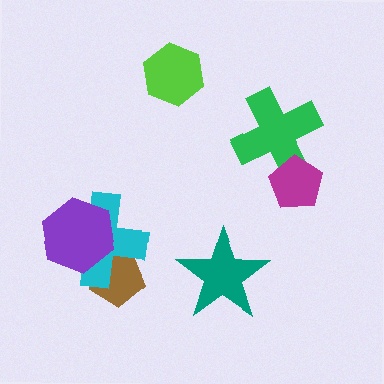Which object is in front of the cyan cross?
The purple hexagon is in front of the cyan cross.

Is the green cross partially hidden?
Yes, it is partially covered by another shape.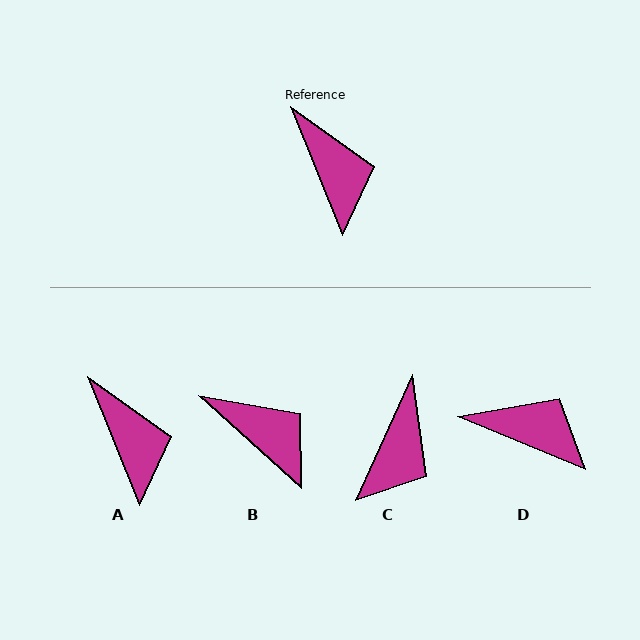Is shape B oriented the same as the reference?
No, it is off by about 26 degrees.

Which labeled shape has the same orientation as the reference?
A.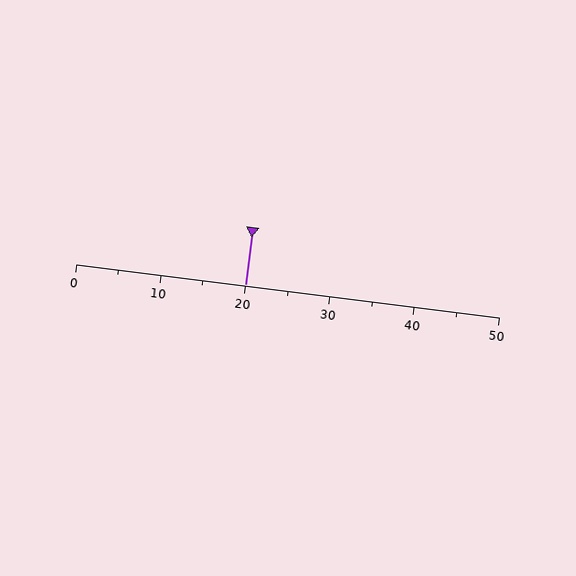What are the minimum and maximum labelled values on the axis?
The axis runs from 0 to 50.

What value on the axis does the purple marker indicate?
The marker indicates approximately 20.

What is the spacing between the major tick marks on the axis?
The major ticks are spaced 10 apart.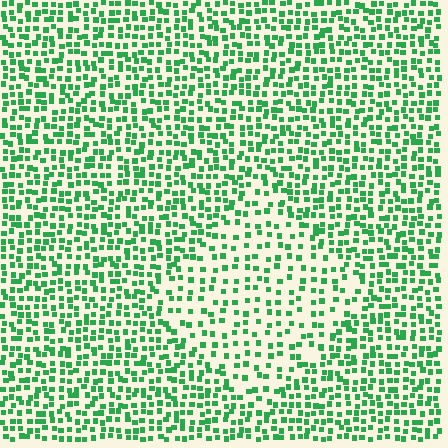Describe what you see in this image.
The image contains small green elements arranged at two different densities. A diamond-shaped region is visible where the elements are less densely packed than the surrounding area.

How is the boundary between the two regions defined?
The boundary is defined by a change in element density (approximately 1.8x ratio). All elements are the same color, size, and shape.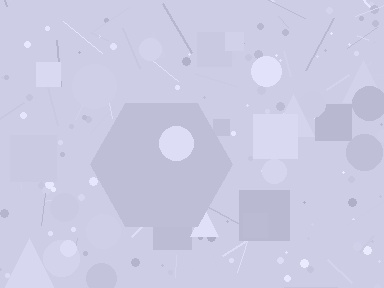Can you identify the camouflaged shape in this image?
The camouflaged shape is a hexagon.